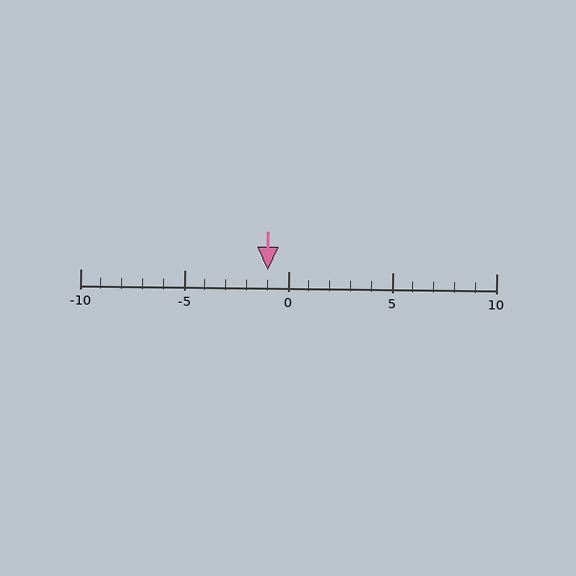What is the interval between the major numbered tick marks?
The major tick marks are spaced 5 units apart.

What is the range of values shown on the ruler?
The ruler shows values from -10 to 10.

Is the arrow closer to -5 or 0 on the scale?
The arrow is closer to 0.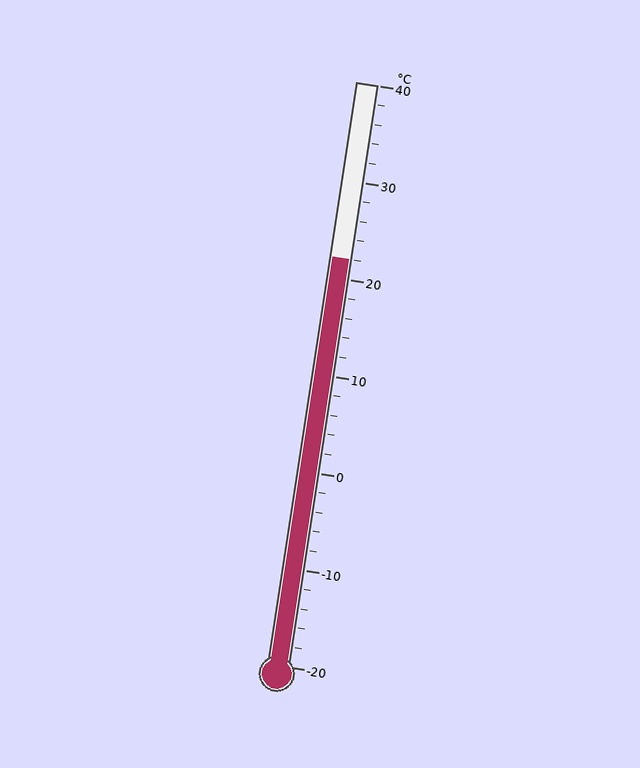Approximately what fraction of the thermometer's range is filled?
The thermometer is filled to approximately 70% of its range.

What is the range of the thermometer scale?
The thermometer scale ranges from -20°C to 40°C.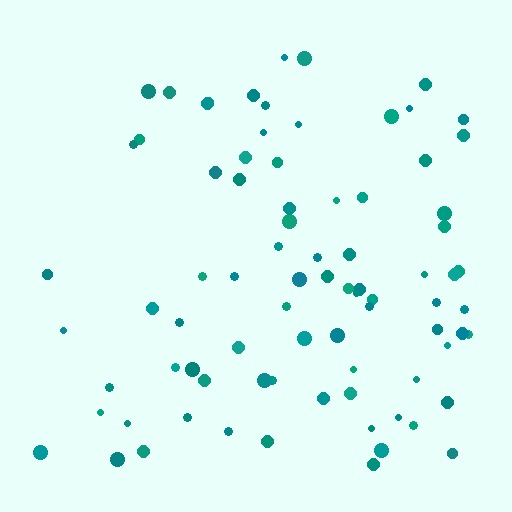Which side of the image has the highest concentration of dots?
The right.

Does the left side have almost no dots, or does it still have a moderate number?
Still a moderate number, just noticeably fewer than the right.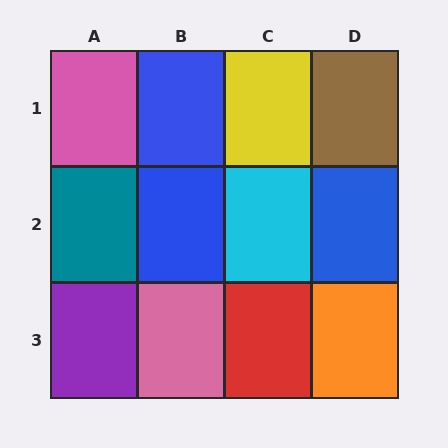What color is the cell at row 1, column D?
Brown.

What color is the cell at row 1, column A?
Pink.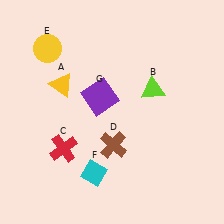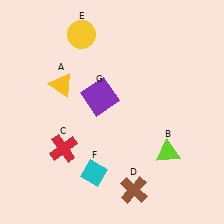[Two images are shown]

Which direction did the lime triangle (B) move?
The lime triangle (B) moved down.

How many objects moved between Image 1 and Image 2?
3 objects moved between the two images.